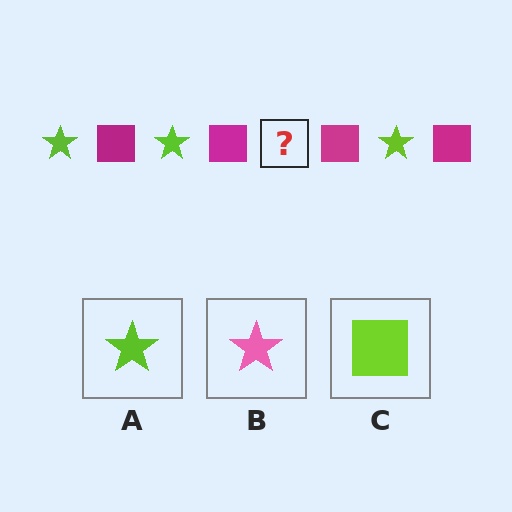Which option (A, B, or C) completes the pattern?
A.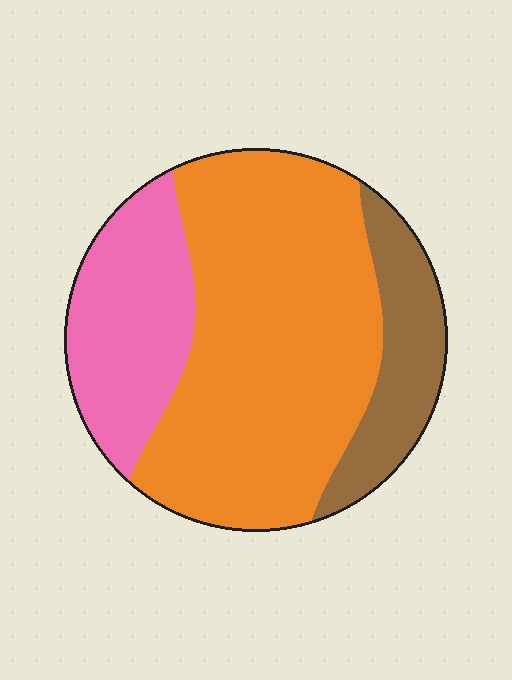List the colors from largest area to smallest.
From largest to smallest: orange, pink, brown.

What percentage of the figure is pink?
Pink takes up about one quarter (1/4) of the figure.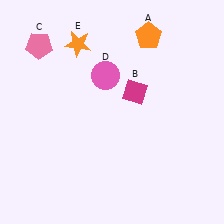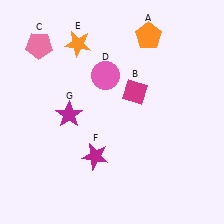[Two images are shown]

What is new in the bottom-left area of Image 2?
A magenta star (F) was added in the bottom-left area of Image 2.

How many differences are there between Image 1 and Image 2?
There are 2 differences between the two images.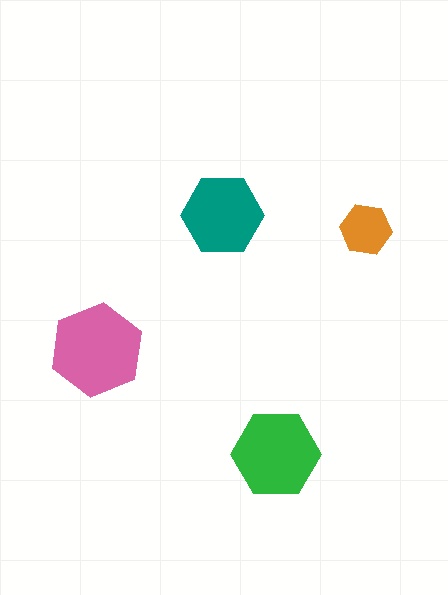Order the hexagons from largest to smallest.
the pink one, the green one, the teal one, the orange one.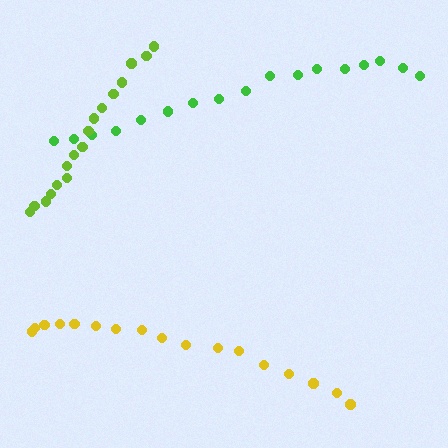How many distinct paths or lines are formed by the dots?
There are 3 distinct paths.